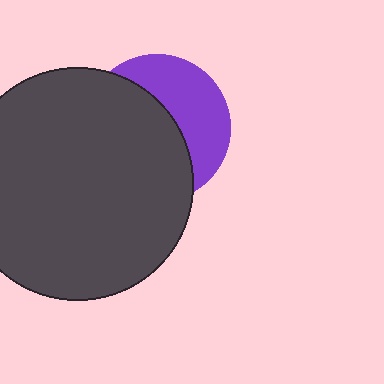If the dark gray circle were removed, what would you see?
You would see the complete purple circle.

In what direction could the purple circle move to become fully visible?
The purple circle could move right. That would shift it out from behind the dark gray circle entirely.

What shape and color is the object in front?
The object in front is a dark gray circle.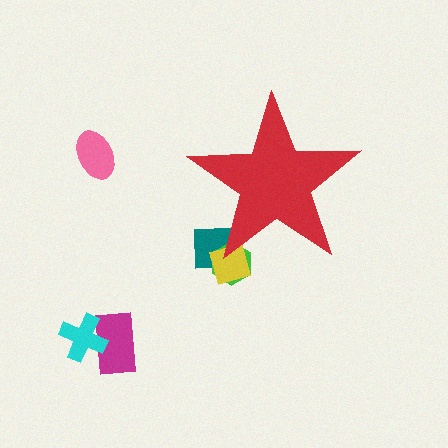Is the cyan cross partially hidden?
No, the cyan cross is fully visible.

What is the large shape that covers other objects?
A red star.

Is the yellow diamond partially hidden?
Yes, the yellow diamond is partially hidden behind the red star.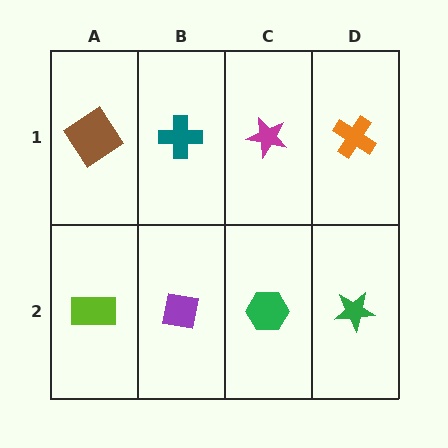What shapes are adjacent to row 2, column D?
An orange cross (row 1, column D), a green hexagon (row 2, column C).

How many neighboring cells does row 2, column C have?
3.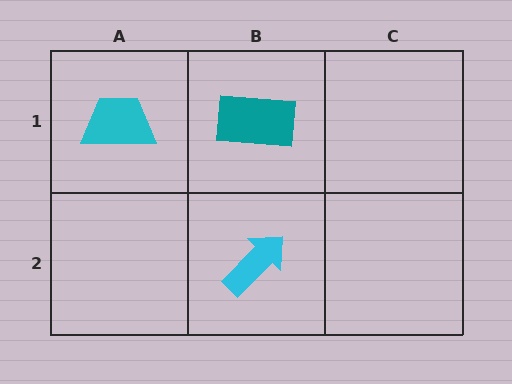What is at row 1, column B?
A teal rectangle.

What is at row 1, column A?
A cyan trapezoid.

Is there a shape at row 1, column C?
No, that cell is empty.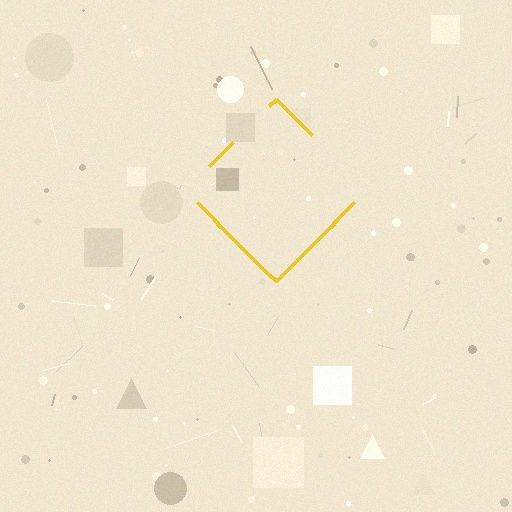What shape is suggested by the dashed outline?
The dashed outline suggests a diamond.